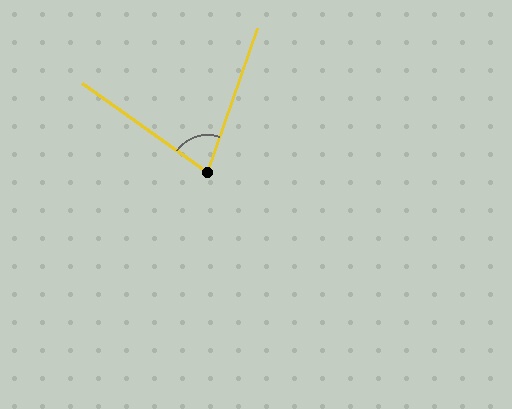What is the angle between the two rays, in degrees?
Approximately 74 degrees.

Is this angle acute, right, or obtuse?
It is acute.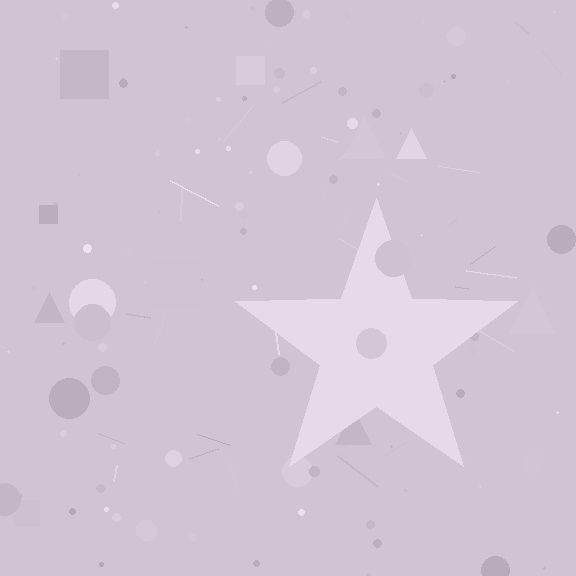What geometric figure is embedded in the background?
A star is embedded in the background.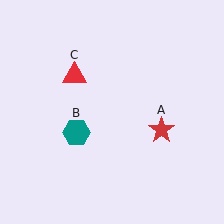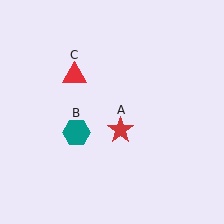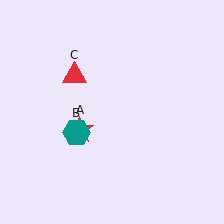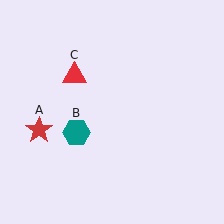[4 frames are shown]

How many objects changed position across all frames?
1 object changed position: red star (object A).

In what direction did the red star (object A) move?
The red star (object A) moved left.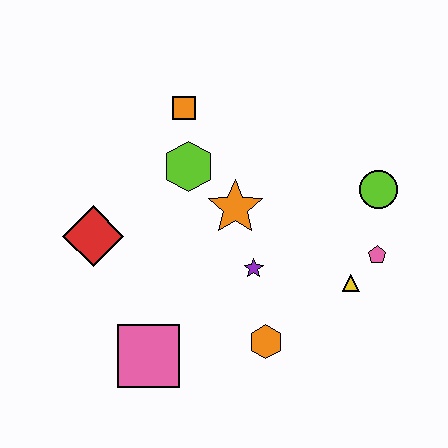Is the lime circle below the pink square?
No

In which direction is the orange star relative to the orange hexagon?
The orange star is above the orange hexagon.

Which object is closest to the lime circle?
The pink pentagon is closest to the lime circle.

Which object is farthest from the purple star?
The orange square is farthest from the purple star.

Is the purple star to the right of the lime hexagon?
Yes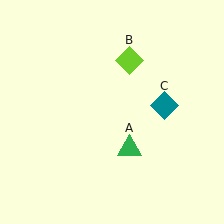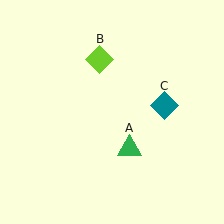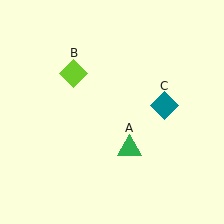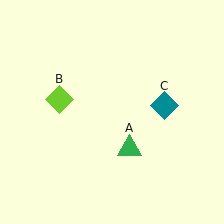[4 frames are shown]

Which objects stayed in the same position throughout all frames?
Green triangle (object A) and teal diamond (object C) remained stationary.